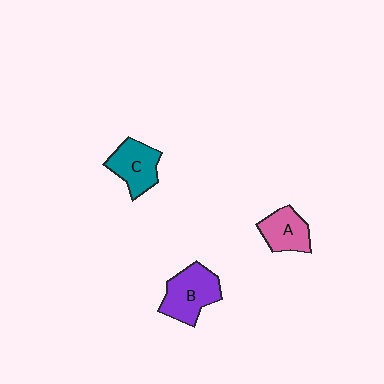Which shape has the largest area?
Shape B (purple).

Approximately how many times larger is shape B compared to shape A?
Approximately 1.4 times.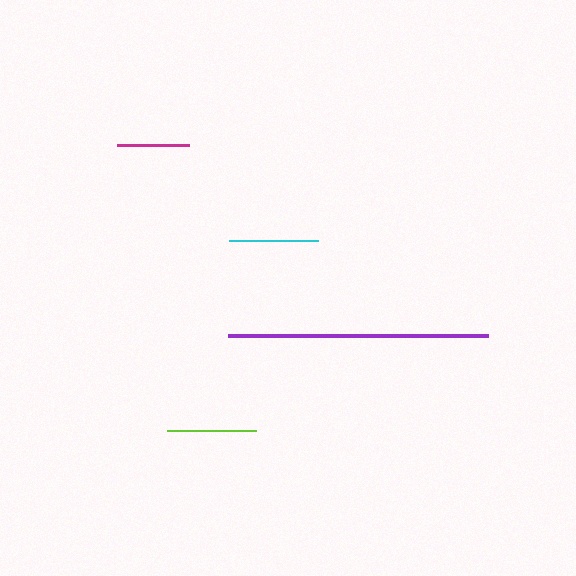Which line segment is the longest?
The purple line is the longest at approximately 260 pixels.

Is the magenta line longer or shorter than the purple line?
The purple line is longer than the magenta line.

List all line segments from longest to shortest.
From longest to shortest: purple, lime, cyan, magenta.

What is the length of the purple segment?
The purple segment is approximately 260 pixels long.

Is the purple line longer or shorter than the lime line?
The purple line is longer than the lime line.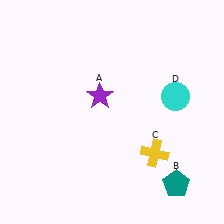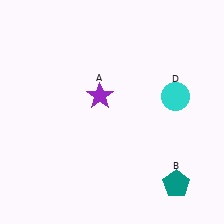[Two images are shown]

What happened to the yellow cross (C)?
The yellow cross (C) was removed in Image 2. It was in the bottom-right area of Image 1.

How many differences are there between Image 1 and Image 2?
There is 1 difference between the two images.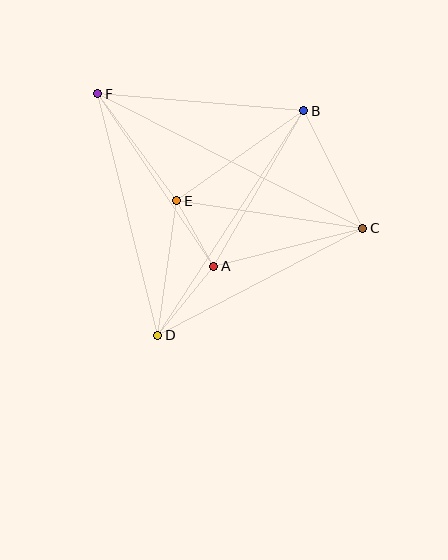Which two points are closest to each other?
Points A and E are closest to each other.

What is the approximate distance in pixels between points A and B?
The distance between A and B is approximately 180 pixels.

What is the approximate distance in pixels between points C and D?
The distance between C and D is approximately 231 pixels.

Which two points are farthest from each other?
Points C and F are farthest from each other.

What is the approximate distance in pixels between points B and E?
The distance between B and E is approximately 155 pixels.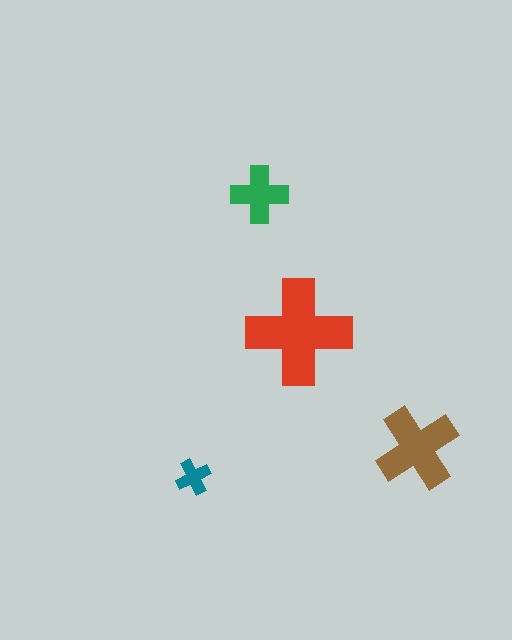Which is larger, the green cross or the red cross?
The red one.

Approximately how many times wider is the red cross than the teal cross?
About 3 times wider.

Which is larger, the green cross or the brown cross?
The brown one.